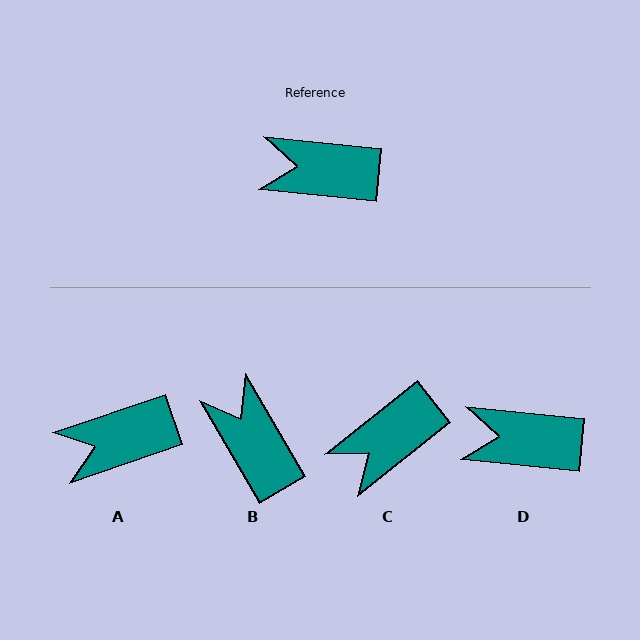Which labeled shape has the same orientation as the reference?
D.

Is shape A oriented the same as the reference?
No, it is off by about 25 degrees.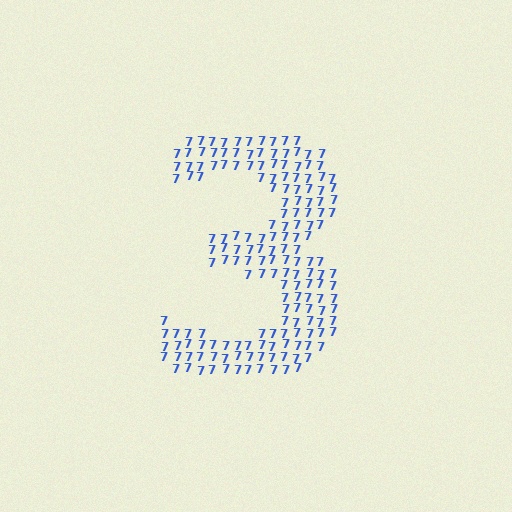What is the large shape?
The large shape is the digit 3.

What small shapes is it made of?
It is made of small digit 7's.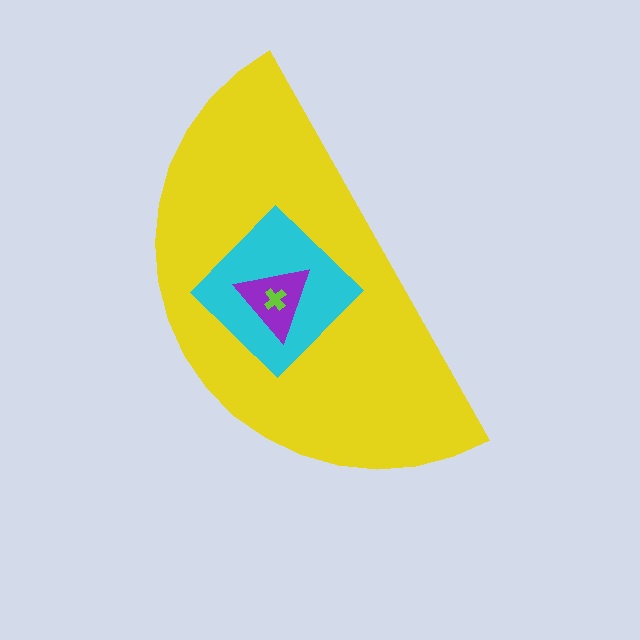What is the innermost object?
The lime cross.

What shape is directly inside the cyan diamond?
The purple triangle.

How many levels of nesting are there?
4.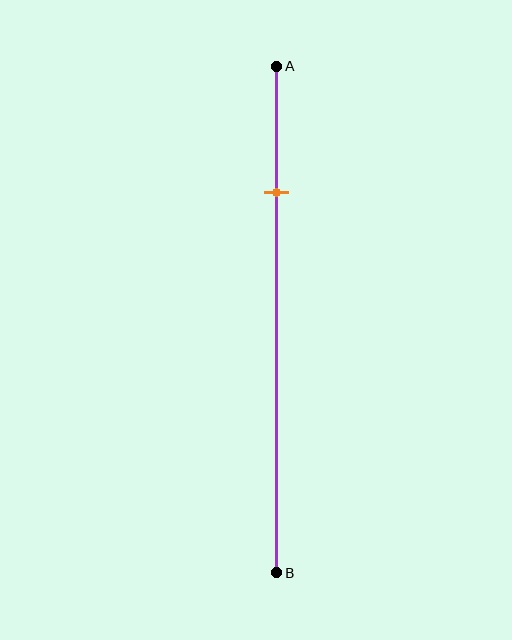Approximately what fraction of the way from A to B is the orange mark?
The orange mark is approximately 25% of the way from A to B.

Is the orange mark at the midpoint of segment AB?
No, the mark is at about 25% from A, not at the 50% midpoint.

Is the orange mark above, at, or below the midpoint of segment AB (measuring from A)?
The orange mark is above the midpoint of segment AB.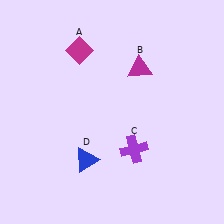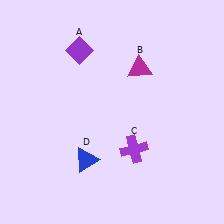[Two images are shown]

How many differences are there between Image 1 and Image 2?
There is 1 difference between the two images.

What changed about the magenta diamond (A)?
In Image 1, A is magenta. In Image 2, it changed to purple.